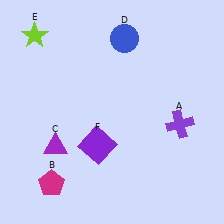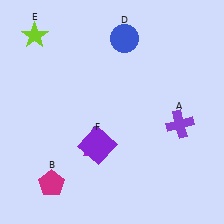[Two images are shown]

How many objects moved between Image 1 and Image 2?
1 object moved between the two images.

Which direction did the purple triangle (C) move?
The purple triangle (C) moved right.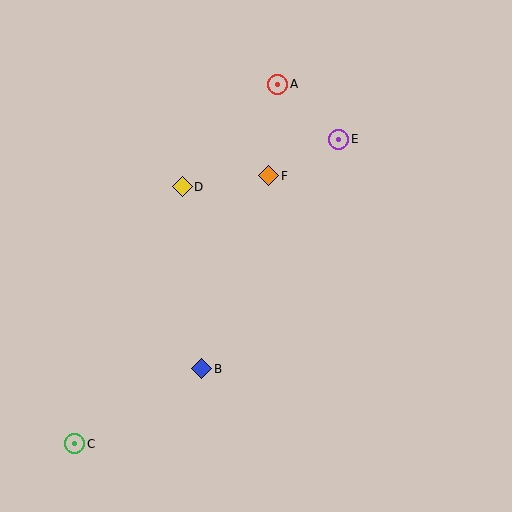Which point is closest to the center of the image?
Point F at (269, 176) is closest to the center.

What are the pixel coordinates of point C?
Point C is at (75, 444).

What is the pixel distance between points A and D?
The distance between A and D is 140 pixels.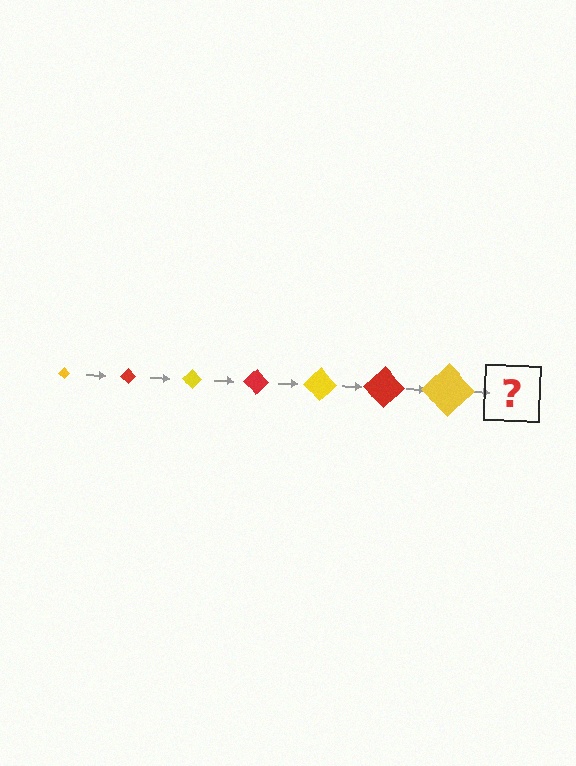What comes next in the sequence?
The next element should be a red diamond, larger than the previous one.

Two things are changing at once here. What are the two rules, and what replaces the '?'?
The two rules are that the diamond grows larger each step and the color cycles through yellow and red. The '?' should be a red diamond, larger than the previous one.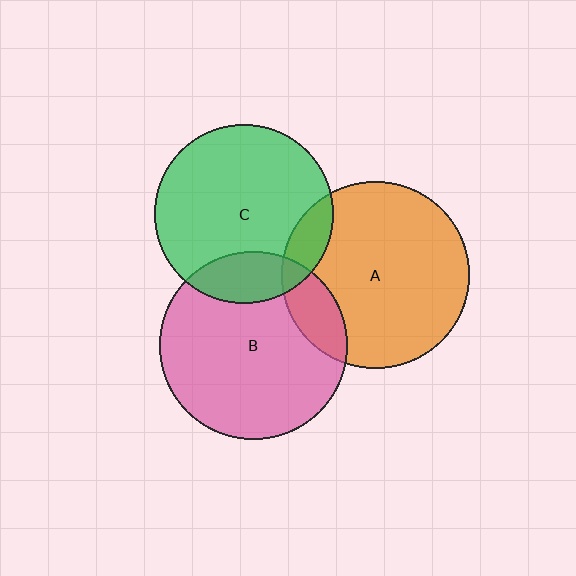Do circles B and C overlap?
Yes.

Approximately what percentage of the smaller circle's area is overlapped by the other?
Approximately 20%.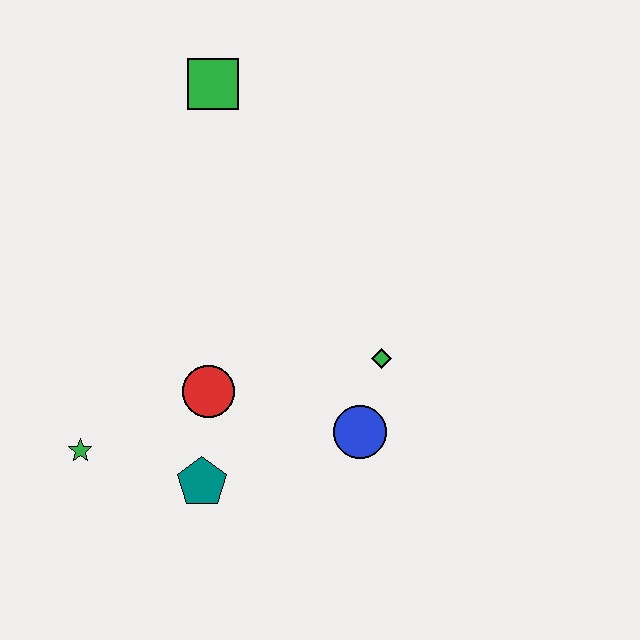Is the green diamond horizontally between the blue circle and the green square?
No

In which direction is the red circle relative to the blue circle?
The red circle is to the left of the blue circle.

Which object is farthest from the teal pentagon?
The green square is farthest from the teal pentagon.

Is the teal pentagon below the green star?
Yes